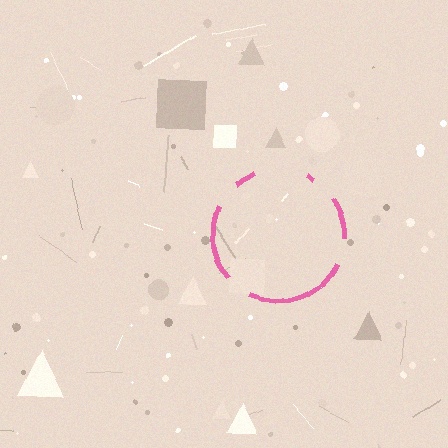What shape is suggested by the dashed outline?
The dashed outline suggests a circle.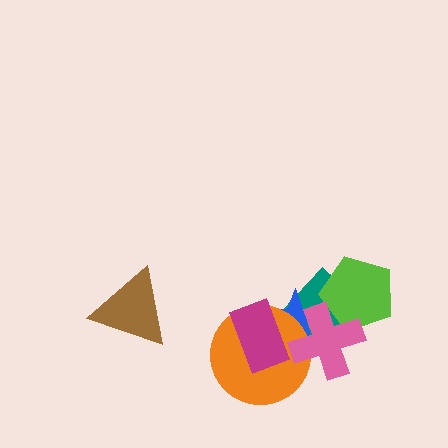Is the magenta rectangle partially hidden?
No, no other shape covers it.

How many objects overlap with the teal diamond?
3 objects overlap with the teal diamond.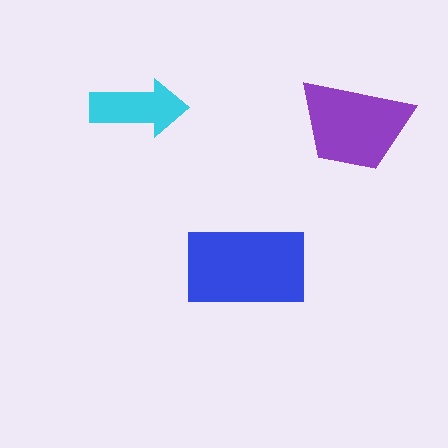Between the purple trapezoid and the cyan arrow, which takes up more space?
The purple trapezoid.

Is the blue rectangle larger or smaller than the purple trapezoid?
Larger.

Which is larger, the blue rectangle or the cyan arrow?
The blue rectangle.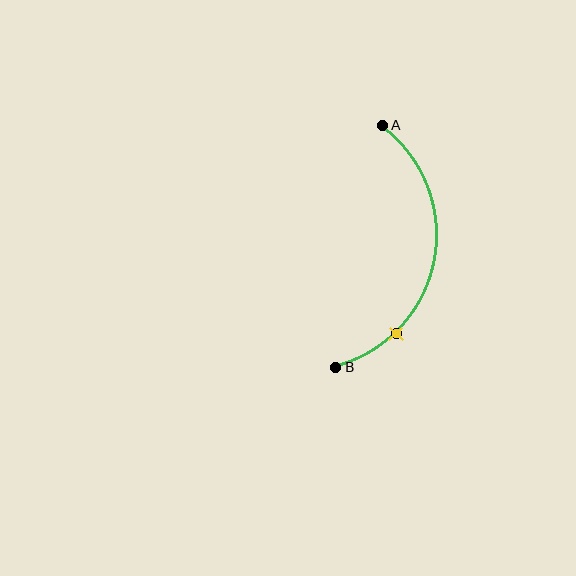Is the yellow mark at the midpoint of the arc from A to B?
No. The yellow mark lies on the arc but is closer to endpoint B. The arc midpoint would be at the point on the curve equidistant along the arc from both A and B.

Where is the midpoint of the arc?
The arc midpoint is the point on the curve farthest from the straight line joining A and B. It sits to the right of that line.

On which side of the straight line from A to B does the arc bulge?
The arc bulges to the right of the straight line connecting A and B.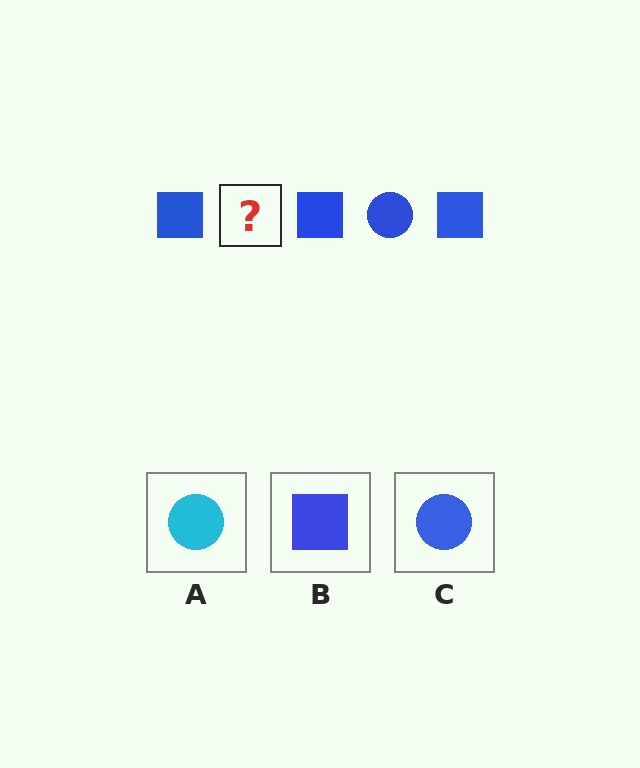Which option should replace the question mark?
Option C.